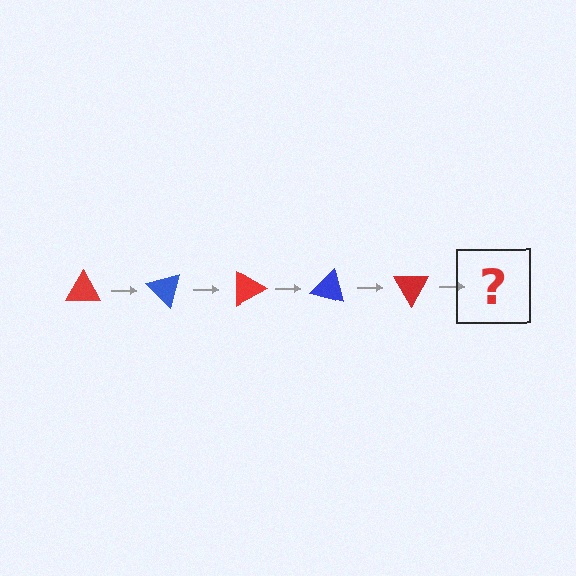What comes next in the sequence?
The next element should be a blue triangle, rotated 225 degrees from the start.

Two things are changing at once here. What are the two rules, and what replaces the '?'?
The two rules are that it rotates 45 degrees each step and the color cycles through red and blue. The '?' should be a blue triangle, rotated 225 degrees from the start.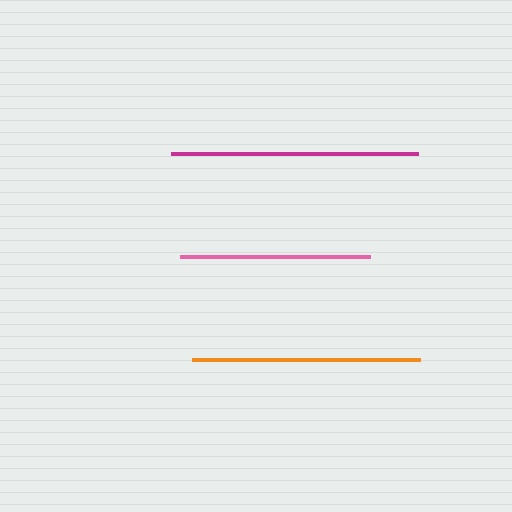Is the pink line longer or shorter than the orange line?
The orange line is longer than the pink line.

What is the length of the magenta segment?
The magenta segment is approximately 247 pixels long.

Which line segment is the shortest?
The pink line is the shortest at approximately 190 pixels.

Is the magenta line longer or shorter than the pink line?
The magenta line is longer than the pink line.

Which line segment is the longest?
The magenta line is the longest at approximately 247 pixels.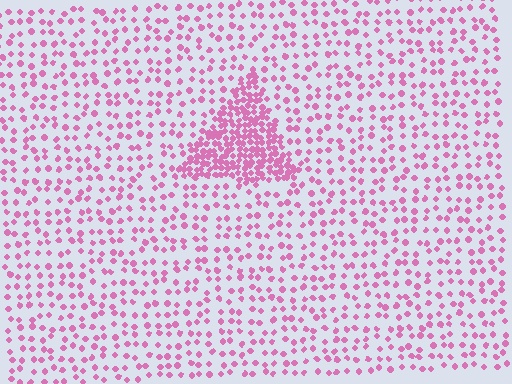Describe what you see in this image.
The image contains small pink elements arranged at two different densities. A triangle-shaped region is visible where the elements are more densely packed than the surrounding area.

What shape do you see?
I see a triangle.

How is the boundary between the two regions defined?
The boundary is defined by a change in element density (approximately 3.0x ratio). All elements are the same color, size, and shape.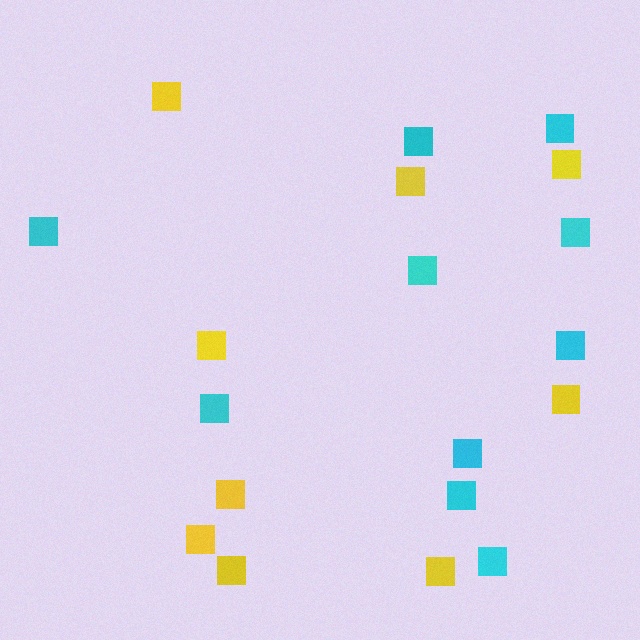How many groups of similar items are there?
There are 2 groups: one group of cyan squares (10) and one group of yellow squares (9).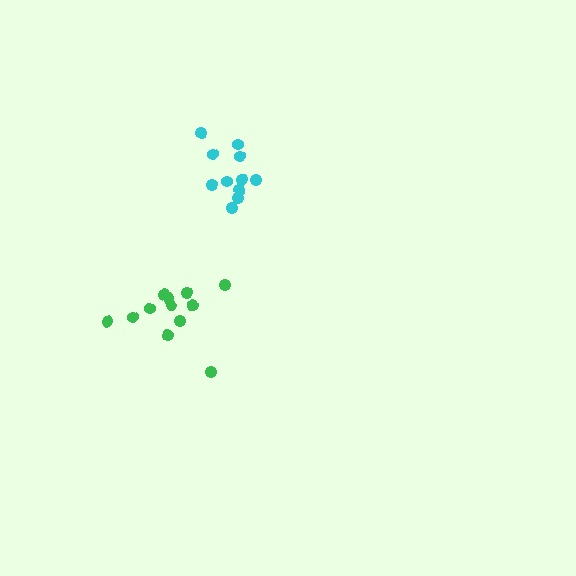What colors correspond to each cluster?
The clusters are colored: cyan, green.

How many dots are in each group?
Group 1: 11 dots, Group 2: 12 dots (23 total).